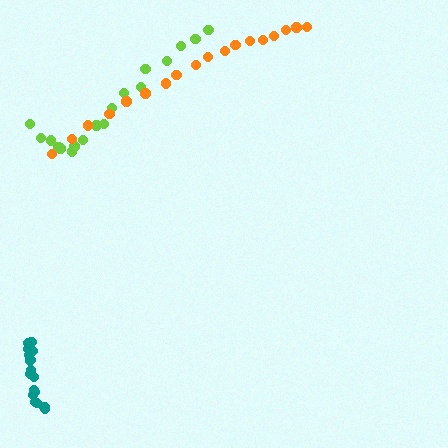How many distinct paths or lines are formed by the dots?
There are 3 distinct paths.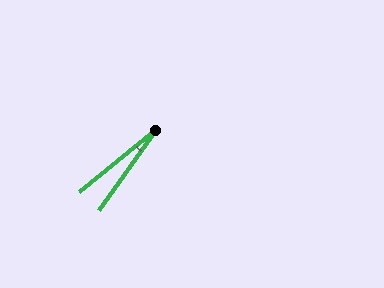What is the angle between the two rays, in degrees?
Approximately 15 degrees.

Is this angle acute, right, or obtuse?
It is acute.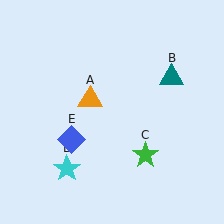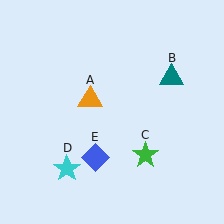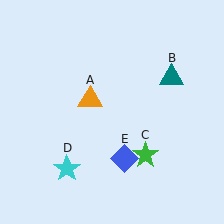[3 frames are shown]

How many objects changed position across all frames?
1 object changed position: blue diamond (object E).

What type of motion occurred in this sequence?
The blue diamond (object E) rotated counterclockwise around the center of the scene.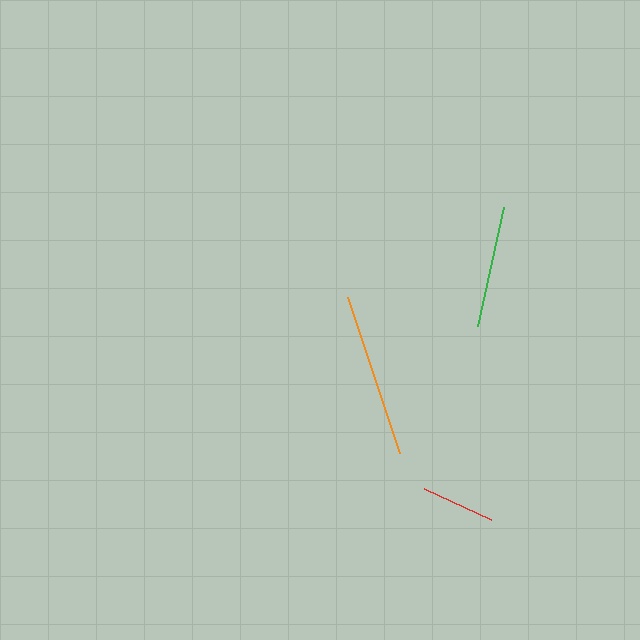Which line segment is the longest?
The orange line is the longest at approximately 164 pixels.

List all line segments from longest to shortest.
From longest to shortest: orange, green, red.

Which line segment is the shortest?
The red line is the shortest at approximately 74 pixels.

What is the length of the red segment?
The red segment is approximately 74 pixels long.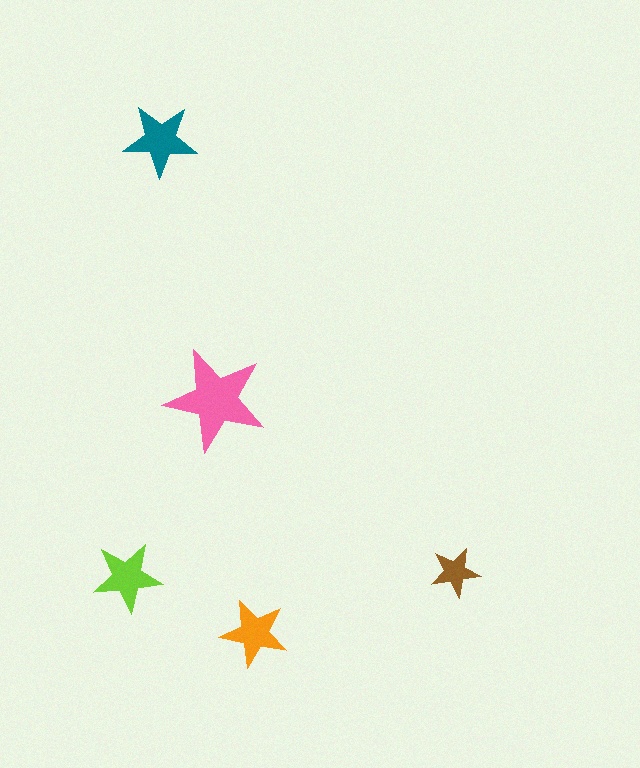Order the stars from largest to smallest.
the pink one, the teal one, the lime one, the orange one, the brown one.